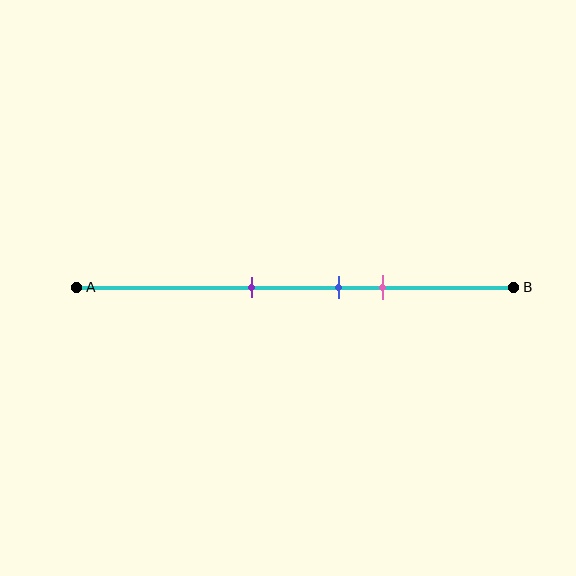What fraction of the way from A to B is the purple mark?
The purple mark is approximately 40% (0.4) of the way from A to B.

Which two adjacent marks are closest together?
The blue and pink marks are the closest adjacent pair.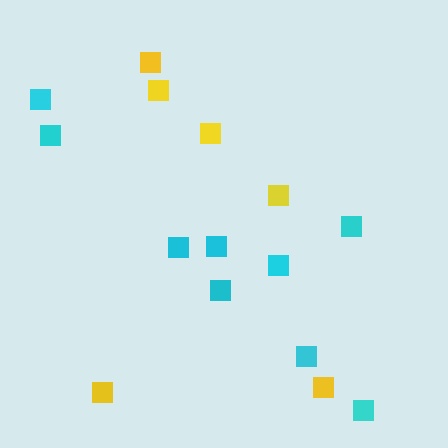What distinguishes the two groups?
There are 2 groups: one group of yellow squares (6) and one group of cyan squares (9).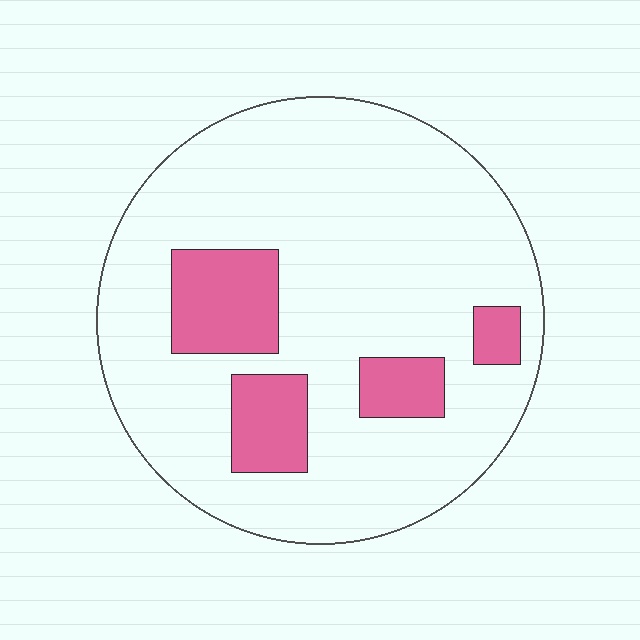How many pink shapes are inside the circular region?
4.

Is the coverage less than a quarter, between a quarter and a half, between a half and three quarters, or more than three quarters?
Less than a quarter.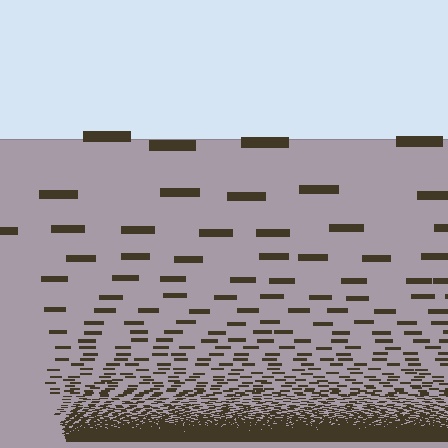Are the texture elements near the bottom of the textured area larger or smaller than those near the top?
Smaller. The gradient is inverted — elements near the bottom are smaller and denser.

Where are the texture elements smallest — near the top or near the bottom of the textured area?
Near the bottom.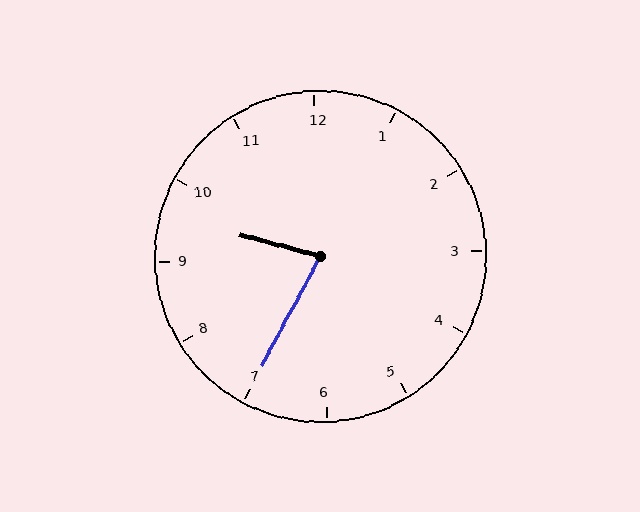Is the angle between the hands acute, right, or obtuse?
It is acute.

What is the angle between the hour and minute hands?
Approximately 78 degrees.